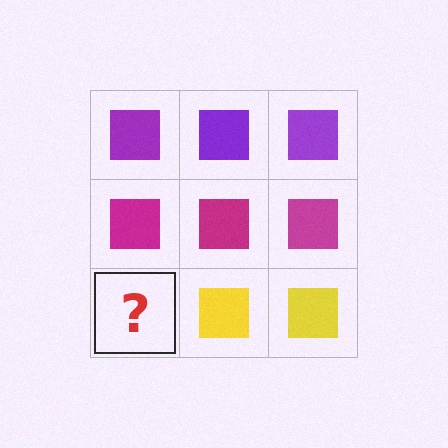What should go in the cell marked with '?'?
The missing cell should contain a yellow square.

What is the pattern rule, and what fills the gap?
The rule is that each row has a consistent color. The gap should be filled with a yellow square.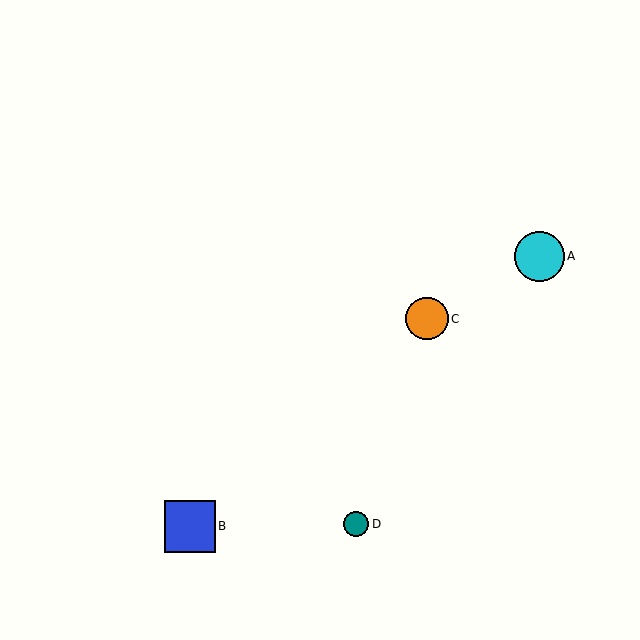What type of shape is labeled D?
Shape D is a teal circle.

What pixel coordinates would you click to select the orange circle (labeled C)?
Click at (427, 319) to select the orange circle C.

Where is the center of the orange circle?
The center of the orange circle is at (427, 319).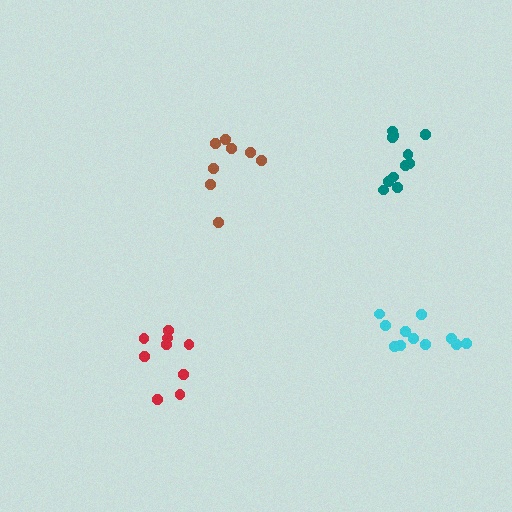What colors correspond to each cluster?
The clusters are colored: brown, cyan, teal, red.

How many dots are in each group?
Group 1: 8 dots, Group 2: 11 dots, Group 3: 11 dots, Group 4: 9 dots (39 total).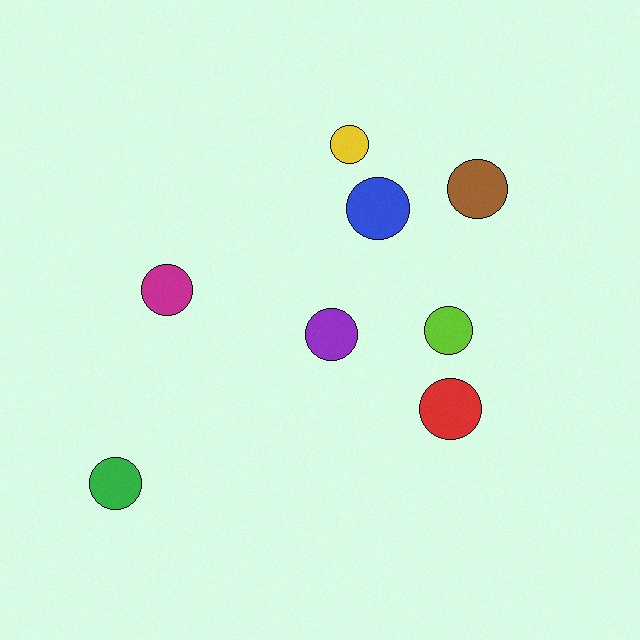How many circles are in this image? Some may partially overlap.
There are 8 circles.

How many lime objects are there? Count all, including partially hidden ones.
There is 1 lime object.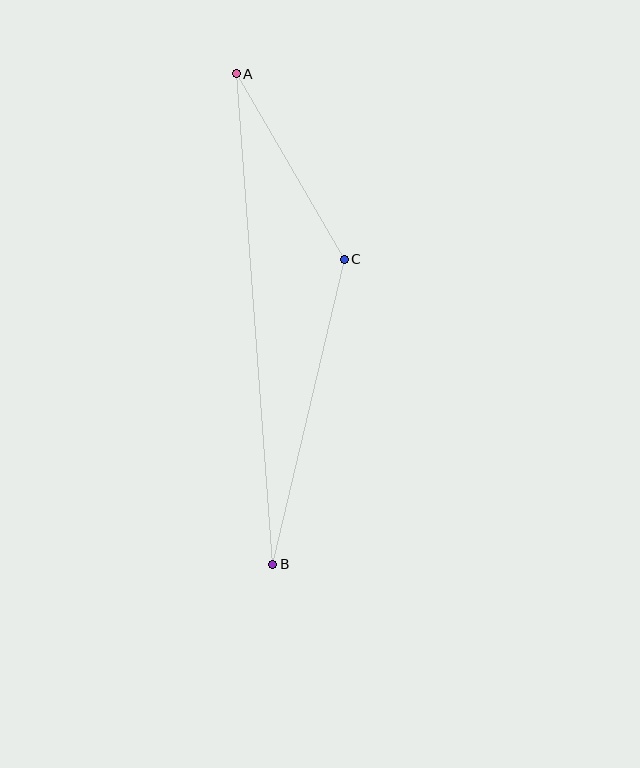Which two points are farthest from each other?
Points A and B are farthest from each other.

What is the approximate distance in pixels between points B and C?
The distance between B and C is approximately 314 pixels.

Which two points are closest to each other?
Points A and C are closest to each other.